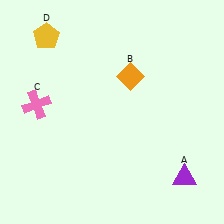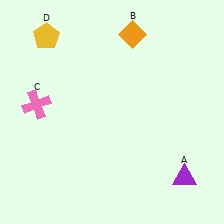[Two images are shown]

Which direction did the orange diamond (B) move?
The orange diamond (B) moved up.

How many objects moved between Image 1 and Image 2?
1 object moved between the two images.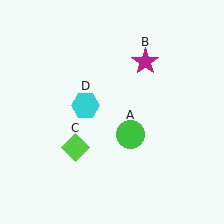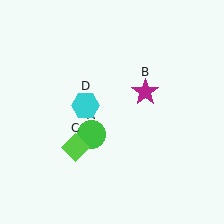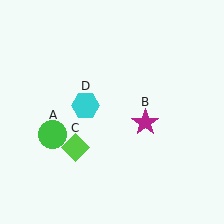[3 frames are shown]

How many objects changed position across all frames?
2 objects changed position: green circle (object A), magenta star (object B).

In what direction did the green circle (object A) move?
The green circle (object A) moved left.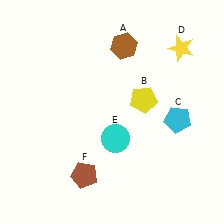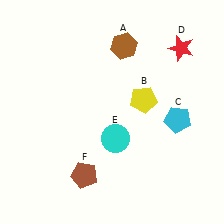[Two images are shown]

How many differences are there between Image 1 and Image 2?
There is 1 difference between the two images.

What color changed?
The star (D) changed from yellow in Image 1 to red in Image 2.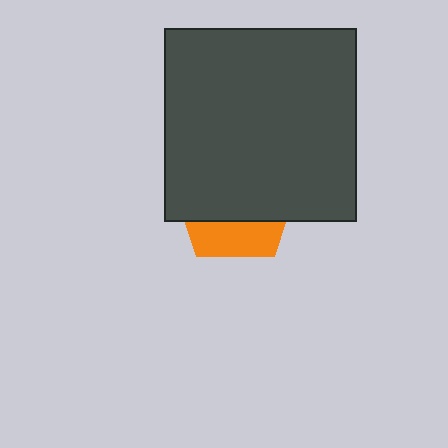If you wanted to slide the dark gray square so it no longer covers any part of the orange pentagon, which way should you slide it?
Slide it up — that is the most direct way to separate the two shapes.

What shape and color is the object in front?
The object in front is a dark gray square.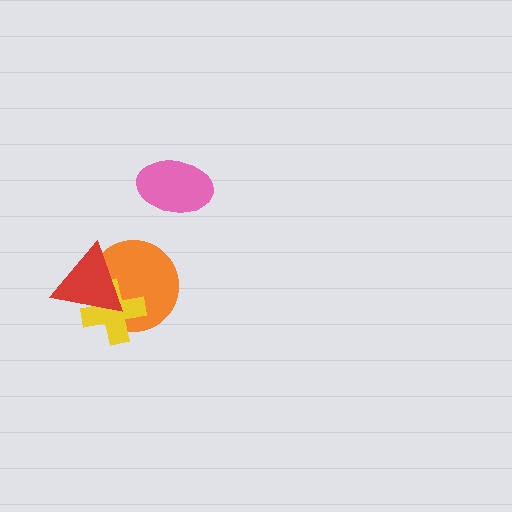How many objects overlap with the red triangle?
2 objects overlap with the red triangle.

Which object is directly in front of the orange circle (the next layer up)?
The yellow cross is directly in front of the orange circle.